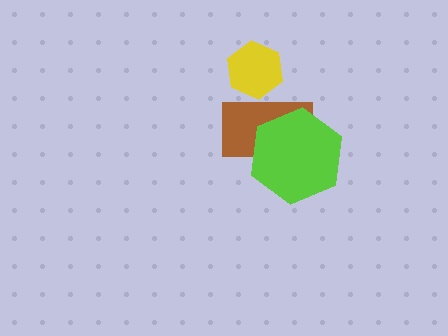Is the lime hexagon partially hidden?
No, no other shape covers it.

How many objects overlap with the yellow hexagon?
1 object overlaps with the yellow hexagon.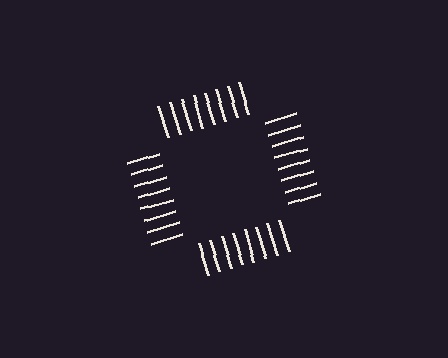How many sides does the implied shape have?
4 sides — the line-ends trace a square.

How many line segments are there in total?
32 — 8 along each of the 4 edges.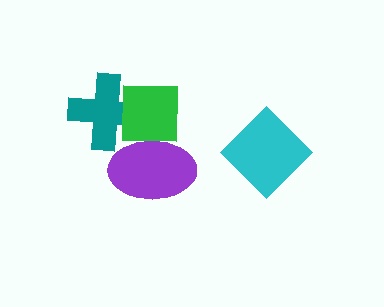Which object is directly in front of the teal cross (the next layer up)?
The green square is directly in front of the teal cross.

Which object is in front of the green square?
The purple ellipse is in front of the green square.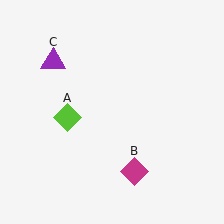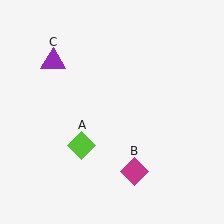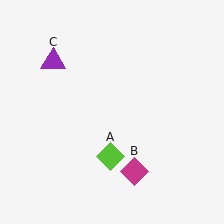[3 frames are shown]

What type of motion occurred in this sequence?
The lime diamond (object A) rotated counterclockwise around the center of the scene.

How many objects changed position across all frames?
1 object changed position: lime diamond (object A).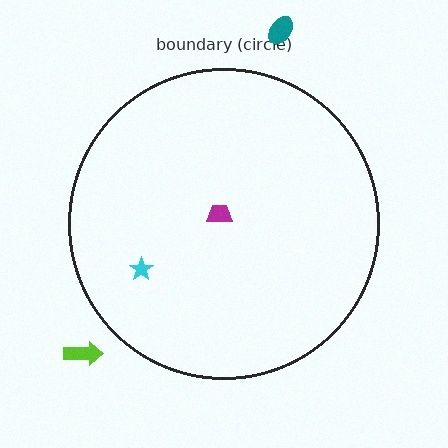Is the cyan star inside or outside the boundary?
Inside.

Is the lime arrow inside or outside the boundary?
Outside.